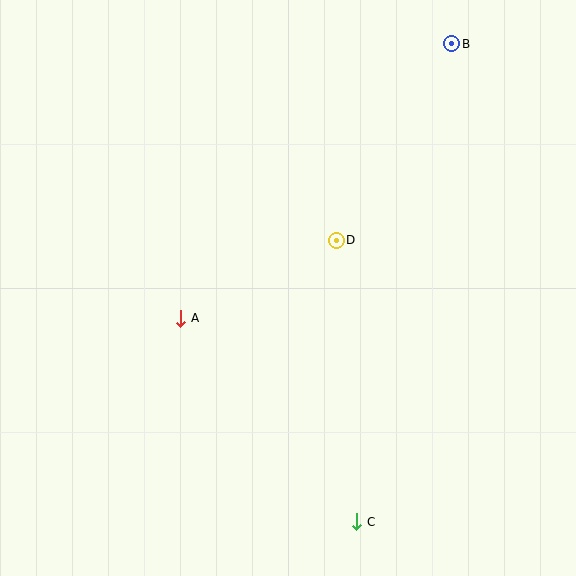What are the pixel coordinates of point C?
Point C is at (357, 522).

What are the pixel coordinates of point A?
Point A is at (181, 318).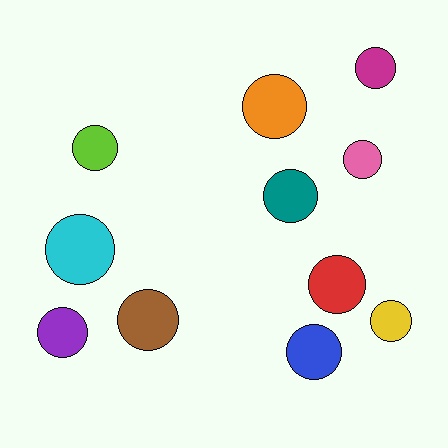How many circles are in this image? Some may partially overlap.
There are 11 circles.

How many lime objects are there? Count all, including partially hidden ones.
There is 1 lime object.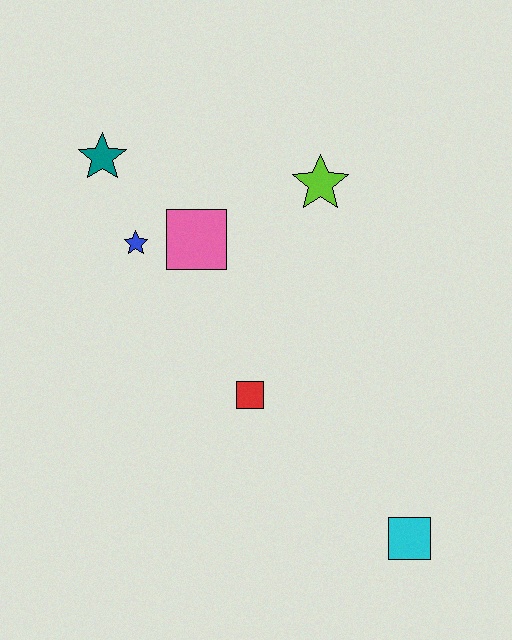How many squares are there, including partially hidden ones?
There are 3 squares.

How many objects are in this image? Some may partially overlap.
There are 6 objects.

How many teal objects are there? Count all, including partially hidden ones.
There is 1 teal object.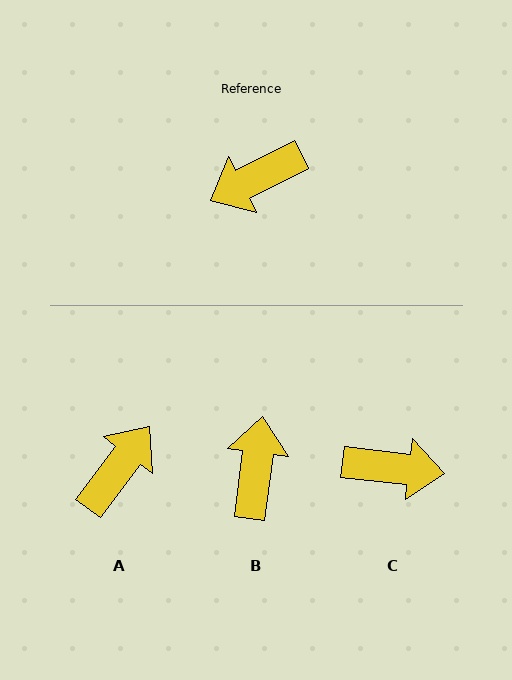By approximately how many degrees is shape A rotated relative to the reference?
Approximately 154 degrees clockwise.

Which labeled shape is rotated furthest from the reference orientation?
A, about 154 degrees away.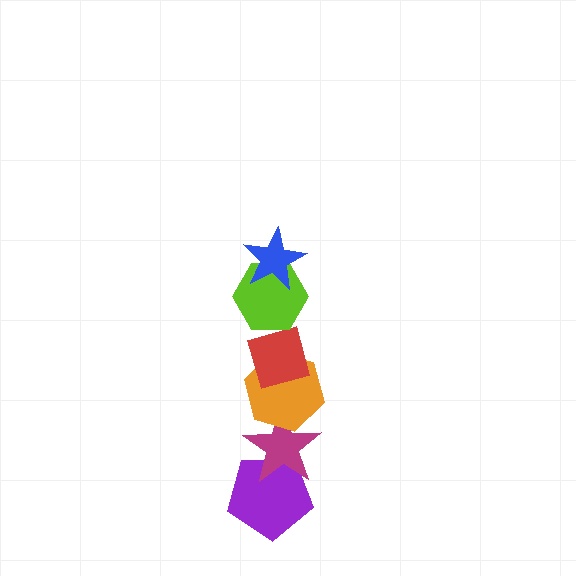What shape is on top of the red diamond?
The lime hexagon is on top of the red diamond.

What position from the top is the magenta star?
The magenta star is 5th from the top.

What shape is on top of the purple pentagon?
The magenta star is on top of the purple pentagon.